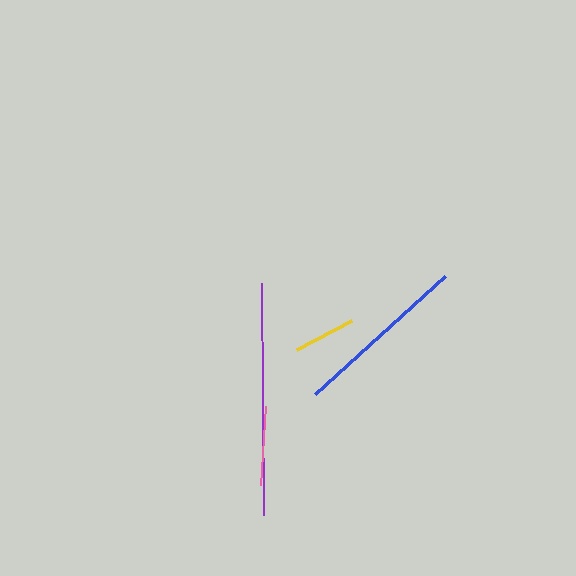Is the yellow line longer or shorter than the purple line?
The purple line is longer than the yellow line.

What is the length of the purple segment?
The purple segment is approximately 232 pixels long.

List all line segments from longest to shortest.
From longest to shortest: purple, blue, pink, yellow.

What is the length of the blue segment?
The blue segment is approximately 176 pixels long.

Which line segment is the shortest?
The yellow line is the shortest at approximately 63 pixels.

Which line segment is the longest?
The purple line is the longest at approximately 232 pixels.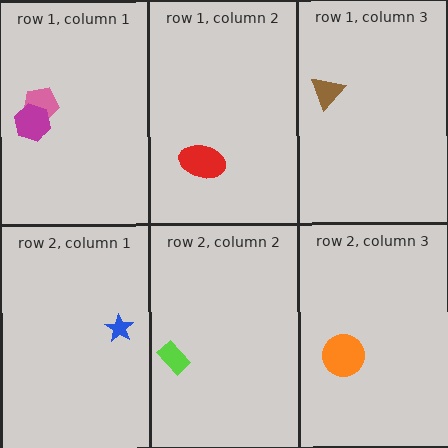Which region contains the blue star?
The row 2, column 1 region.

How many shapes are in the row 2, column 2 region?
1.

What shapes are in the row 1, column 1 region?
The pink pentagon, the magenta hexagon.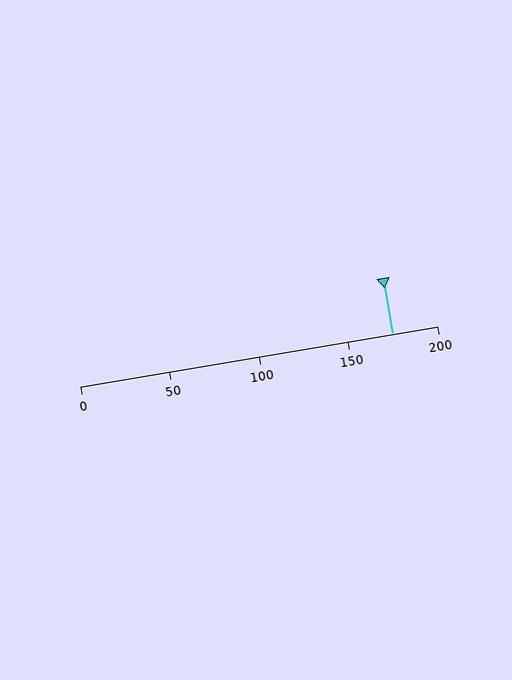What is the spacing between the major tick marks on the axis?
The major ticks are spaced 50 apart.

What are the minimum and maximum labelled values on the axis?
The axis runs from 0 to 200.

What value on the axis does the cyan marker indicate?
The marker indicates approximately 175.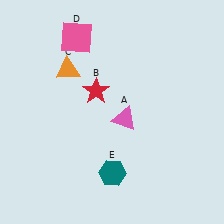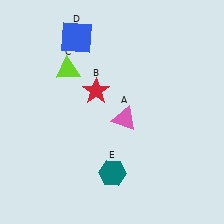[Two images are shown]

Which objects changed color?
C changed from orange to lime. D changed from pink to blue.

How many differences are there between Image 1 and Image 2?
There are 2 differences between the two images.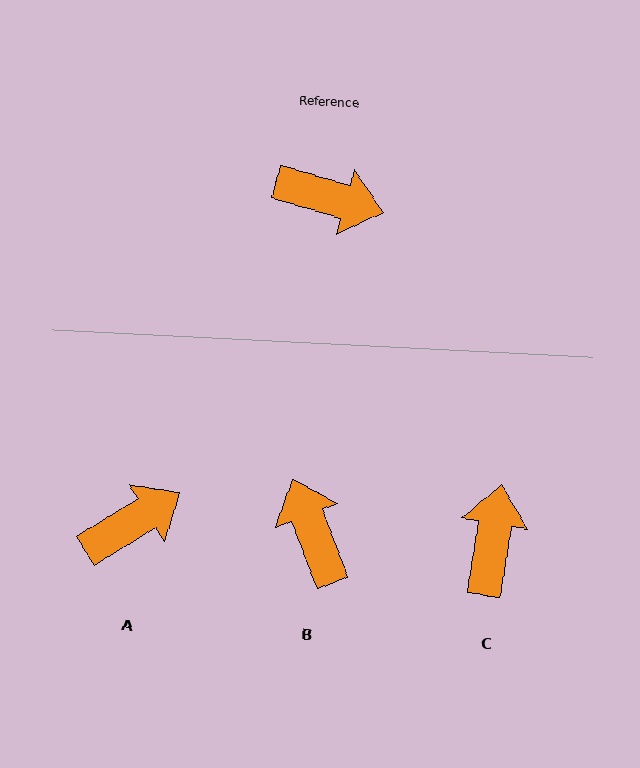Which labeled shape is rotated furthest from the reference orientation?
B, about 127 degrees away.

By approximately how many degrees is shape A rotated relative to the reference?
Approximately 48 degrees counter-clockwise.